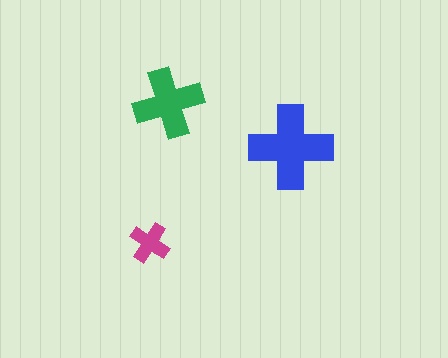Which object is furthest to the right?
The blue cross is rightmost.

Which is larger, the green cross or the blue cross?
The blue one.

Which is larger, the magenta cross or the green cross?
The green one.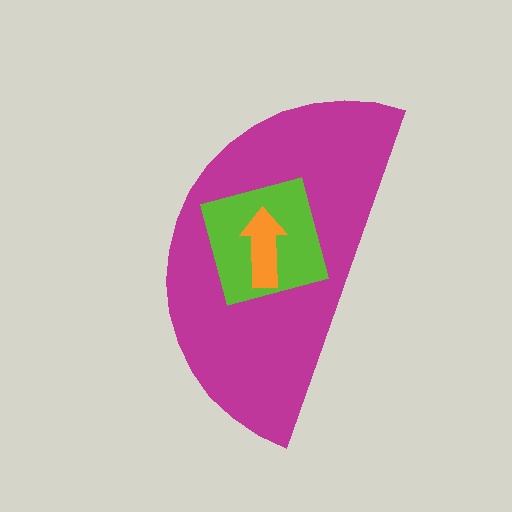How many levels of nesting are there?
3.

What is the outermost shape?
The magenta semicircle.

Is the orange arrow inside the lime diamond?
Yes.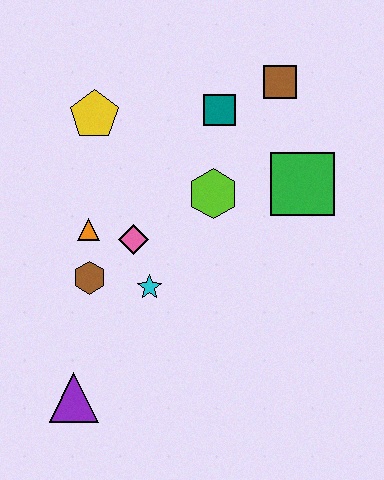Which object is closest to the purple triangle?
The brown hexagon is closest to the purple triangle.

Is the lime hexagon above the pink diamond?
Yes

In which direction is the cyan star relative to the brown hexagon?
The cyan star is to the right of the brown hexagon.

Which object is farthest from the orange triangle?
The brown square is farthest from the orange triangle.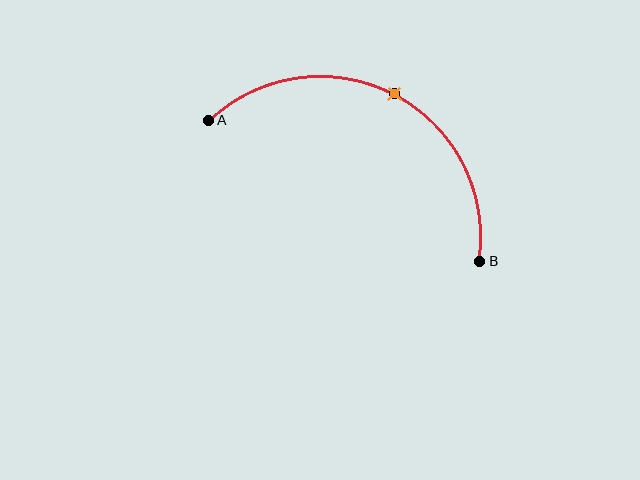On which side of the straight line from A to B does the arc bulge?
The arc bulges above the straight line connecting A and B.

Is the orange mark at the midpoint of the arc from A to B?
Yes. The orange mark lies on the arc at equal arc-length from both A and B — it is the arc midpoint.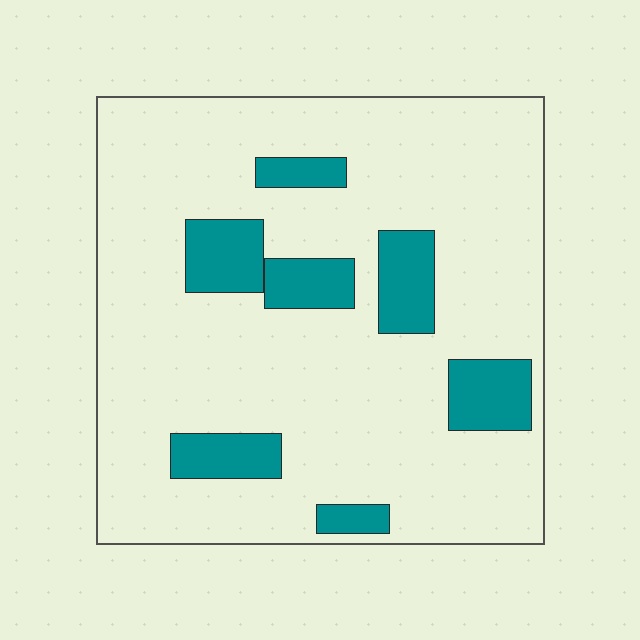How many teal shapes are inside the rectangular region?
7.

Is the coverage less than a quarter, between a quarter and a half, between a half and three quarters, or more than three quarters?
Less than a quarter.